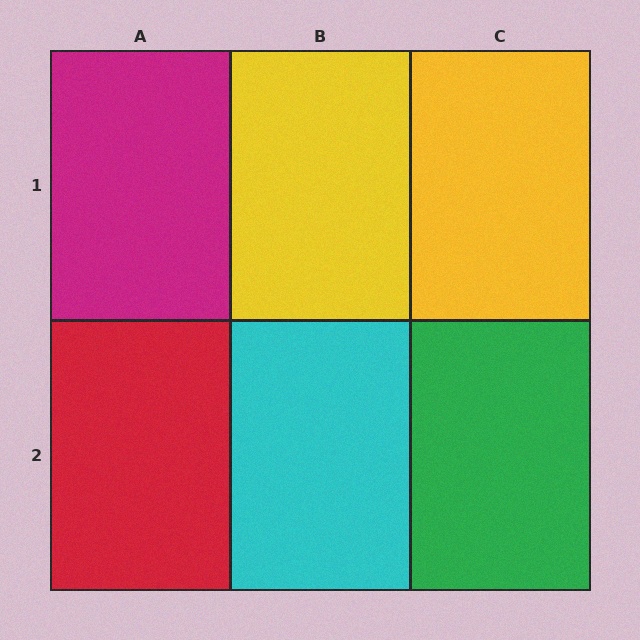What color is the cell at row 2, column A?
Red.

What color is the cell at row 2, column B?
Cyan.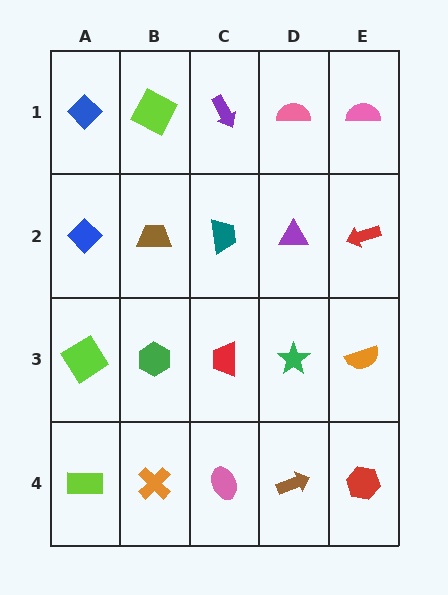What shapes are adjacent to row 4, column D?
A green star (row 3, column D), a pink ellipse (row 4, column C), a red hexagon (row 4, column E).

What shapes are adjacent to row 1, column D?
A purple triangle (row 2, column D), a purple arrow (row 1, column C), a pink semicircle (row 1, column E).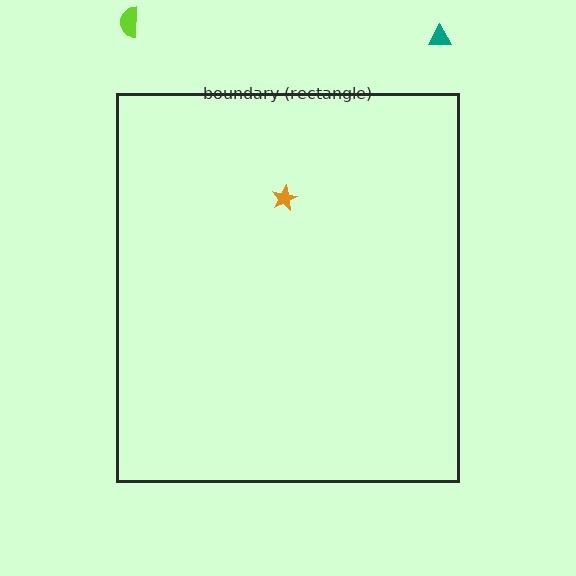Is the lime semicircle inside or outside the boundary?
Outside.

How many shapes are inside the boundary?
1 inside, 2 outside.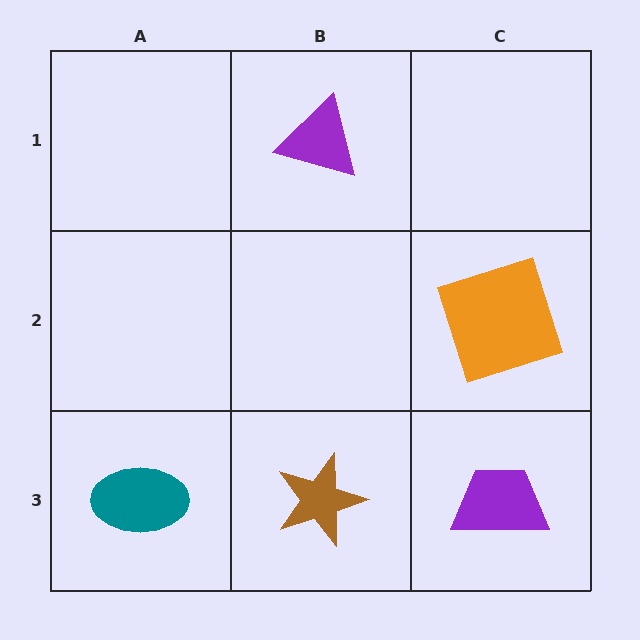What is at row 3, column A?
A teal ellipse.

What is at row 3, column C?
A purple trapezoid.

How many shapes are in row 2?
1 shape.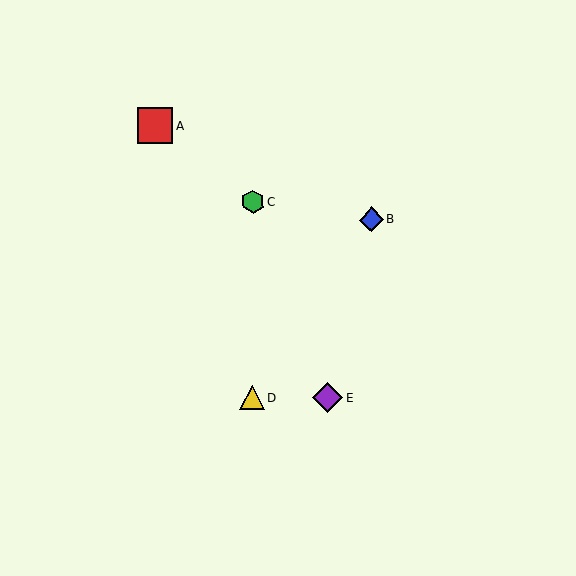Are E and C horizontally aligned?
No, E is at y≈397 and C is at y≈202.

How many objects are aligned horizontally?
2 objects (D, E) are aligned horizontally.